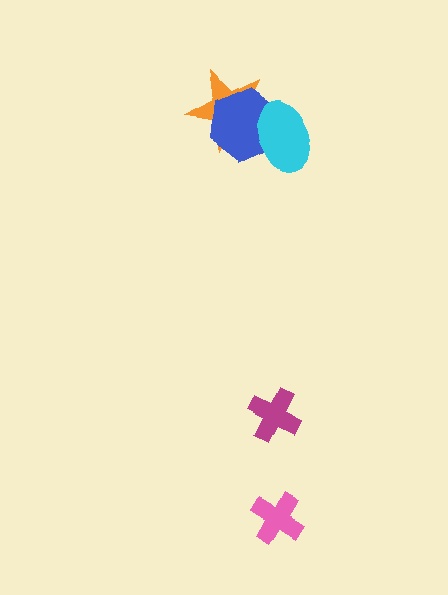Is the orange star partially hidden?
Yes, it is partially covered by another shape.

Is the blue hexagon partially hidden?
Yes, it is partially covered by another shape.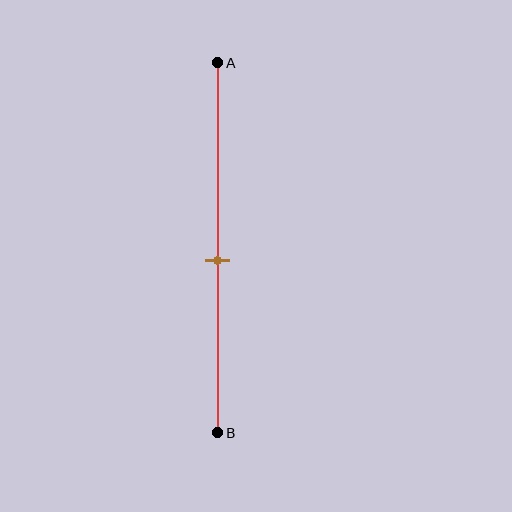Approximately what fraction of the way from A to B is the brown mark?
The brown mark is approximately 55% of the way from A to B.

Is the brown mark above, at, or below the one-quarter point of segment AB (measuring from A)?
The brown mark is below the one-quarter point of segment AB.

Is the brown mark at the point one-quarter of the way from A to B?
No, the mark is at about 55% from A, not at the 25% one-quarter point.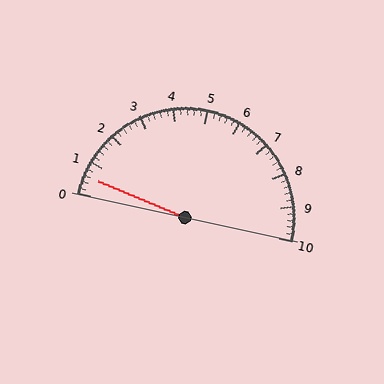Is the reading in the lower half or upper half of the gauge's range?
The reading is in the lower half of the range (0 to 10).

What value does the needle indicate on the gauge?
The needle indicates approximately 0.6.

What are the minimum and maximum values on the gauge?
The gauge ranges from 0 to 10.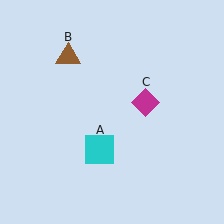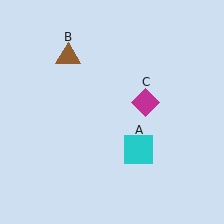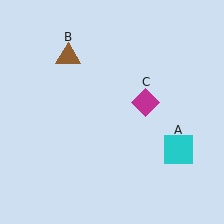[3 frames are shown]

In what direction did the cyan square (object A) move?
The cyan square (object A) moved right.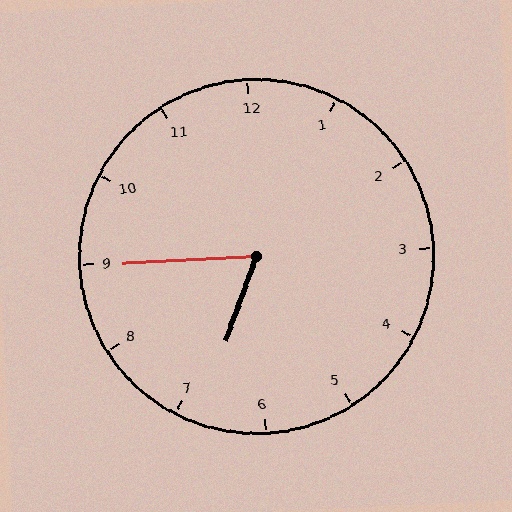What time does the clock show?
6:45.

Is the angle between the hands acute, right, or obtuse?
It is acute.